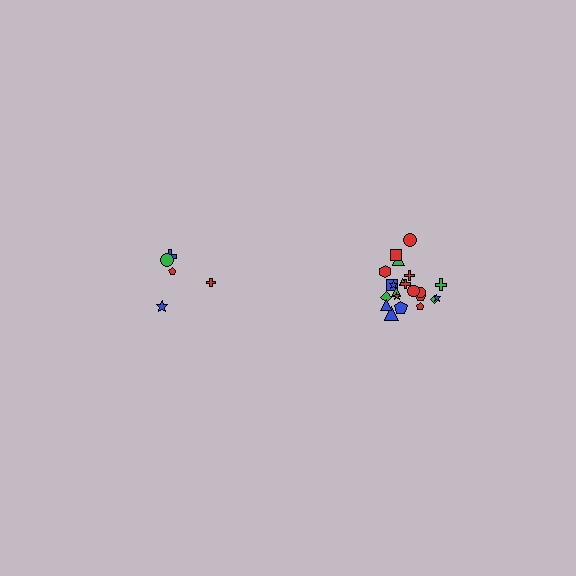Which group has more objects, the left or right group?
The right group.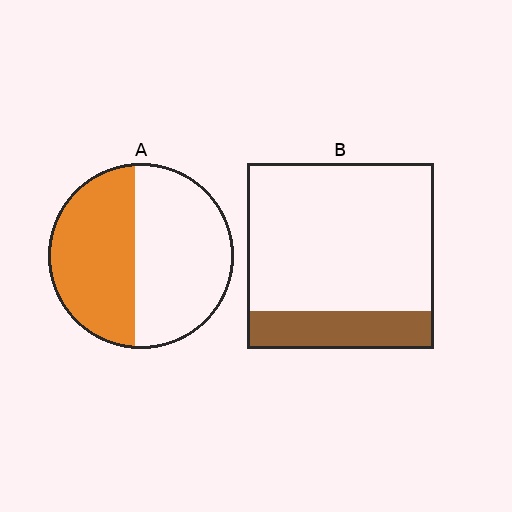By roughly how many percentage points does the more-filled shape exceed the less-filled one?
By roughly 25 percentage points (A over B).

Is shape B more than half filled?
No.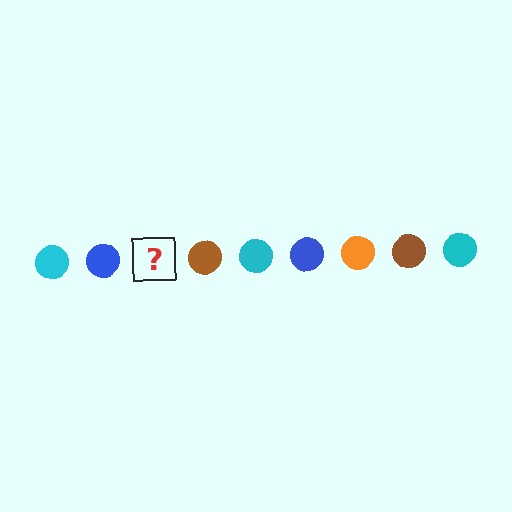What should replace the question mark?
The question mark should be replaced with an orange circle.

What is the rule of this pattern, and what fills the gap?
The rule is that the pattern cycles through cyan, blue, orange, brown circles. The gap should be filled with an orange circle.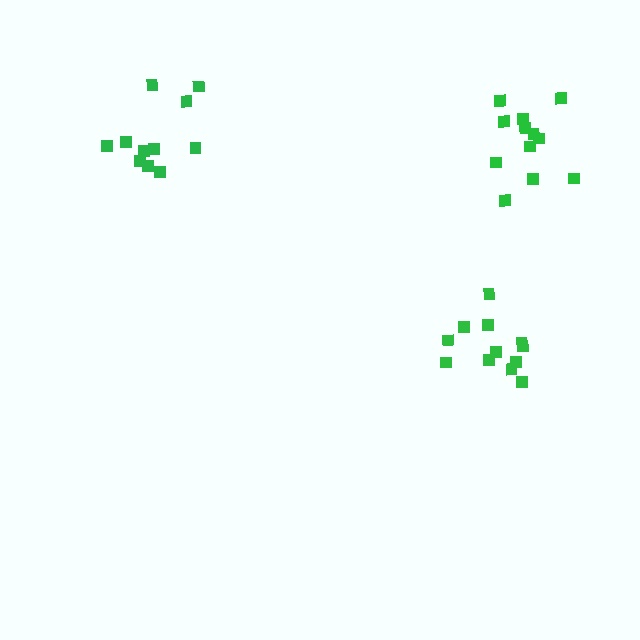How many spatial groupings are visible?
There are 3 spatial groupings.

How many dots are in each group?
Group 1: 11 dots, Group 2: 12 dots, Group 3: 12 dots (35 total).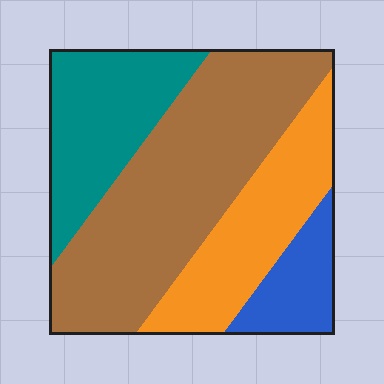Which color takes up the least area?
Blue, at roughly 10%.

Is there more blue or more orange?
Orange.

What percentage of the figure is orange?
Orange takes up about one quarter (1/4) of the figure.